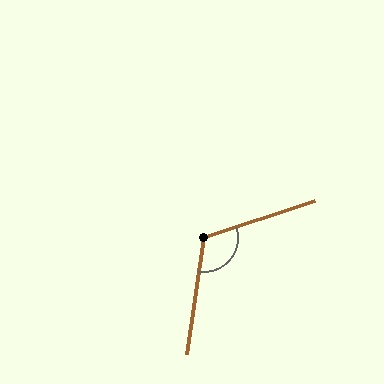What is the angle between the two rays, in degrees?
Approximately 117 degrees.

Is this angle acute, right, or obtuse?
It is obtuse.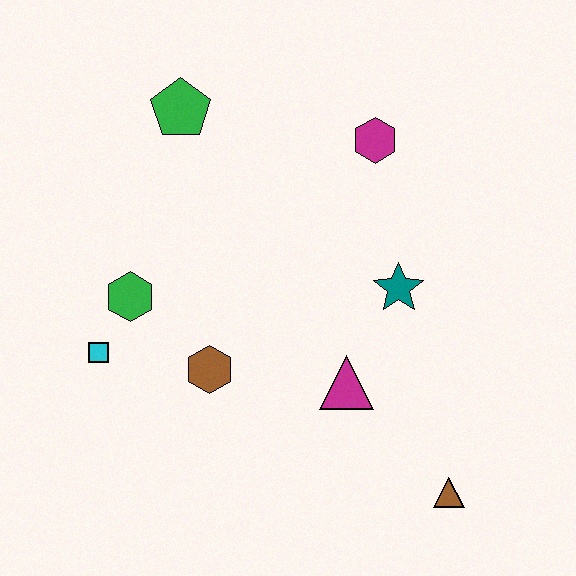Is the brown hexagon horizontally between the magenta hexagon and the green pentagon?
Yes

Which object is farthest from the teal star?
The cyan square is farthest from the teal star.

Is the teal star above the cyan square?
Yes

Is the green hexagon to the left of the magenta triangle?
Yes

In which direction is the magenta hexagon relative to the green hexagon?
The magenta hexagon is to the right of the green hexagon.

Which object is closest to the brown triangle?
The magenta triangle is closest to the brown triangle.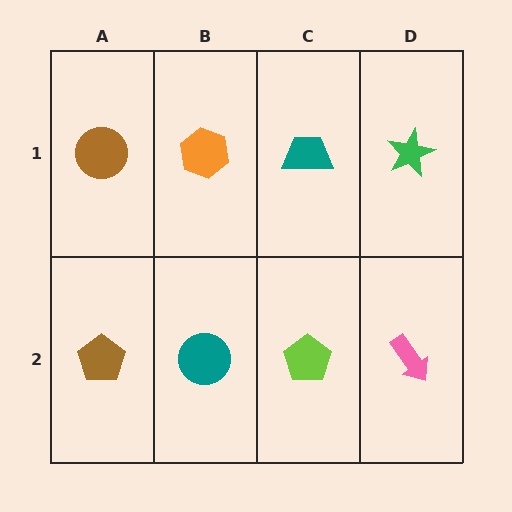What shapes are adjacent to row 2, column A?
A brown circle (row 1, column A), a teal circle (row 2, column B).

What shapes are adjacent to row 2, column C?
A teal trapezoid (row 1, column C), a teal circle (row 2, column B), a pink arrow (row 2, column D).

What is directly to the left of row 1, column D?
A teal trapezoid.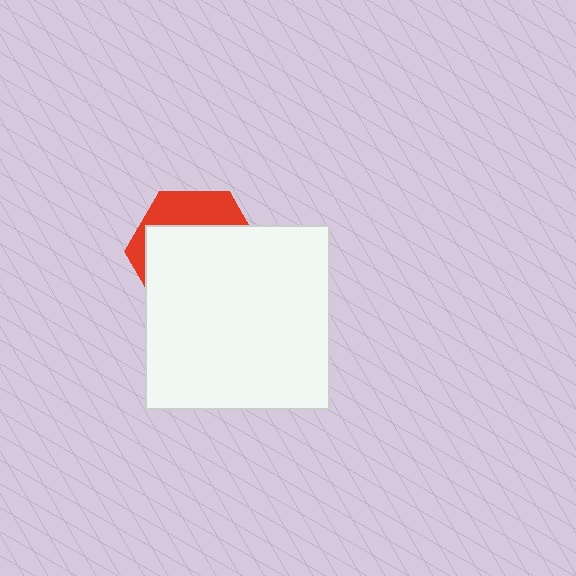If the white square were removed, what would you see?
You would see the complete red hexagon.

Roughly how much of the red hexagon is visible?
A small part of it is visible (roughly 30%).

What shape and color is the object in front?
The object in front is a white square.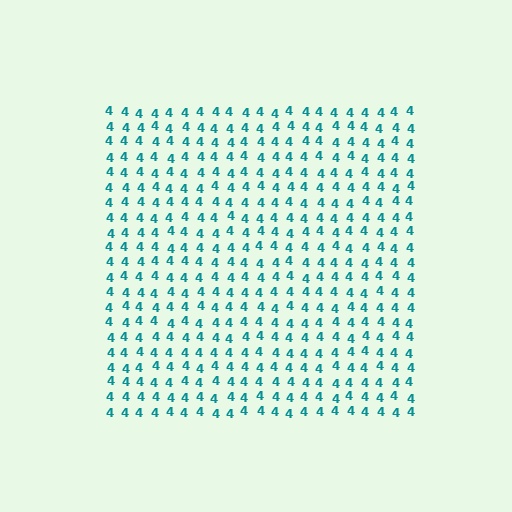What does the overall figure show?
The overall figure shows a square.